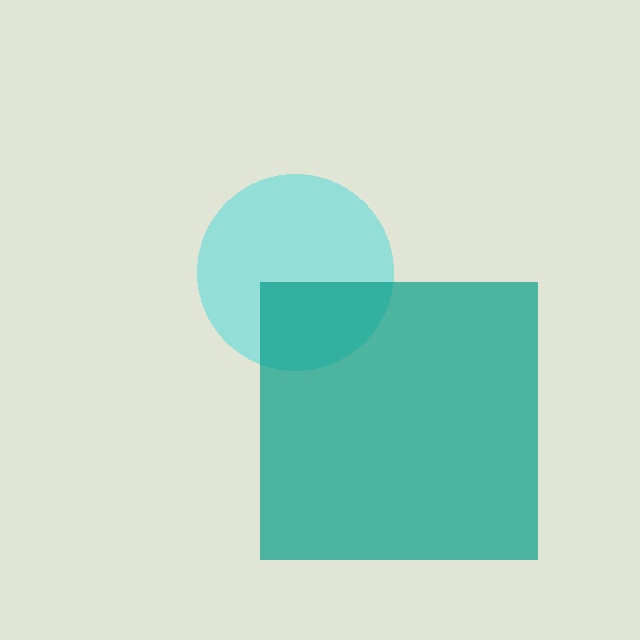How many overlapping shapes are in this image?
There are 2 overlapping shapes in the image.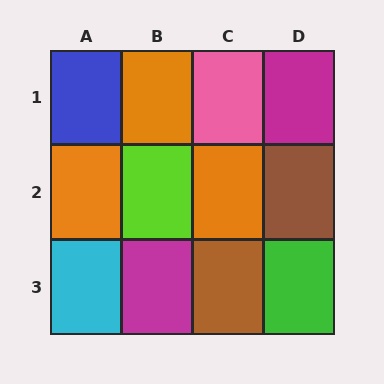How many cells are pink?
1 cell is pink.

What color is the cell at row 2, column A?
Orange.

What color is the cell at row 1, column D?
Magenta.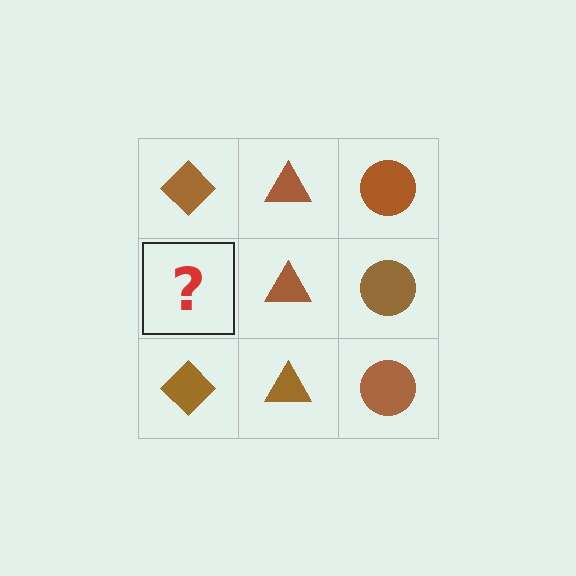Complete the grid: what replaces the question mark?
The question mark should be replaced with a brown diamond.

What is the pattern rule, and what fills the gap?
The rule is that each column has a consistent shape. The gap should be filled with a brown diamond.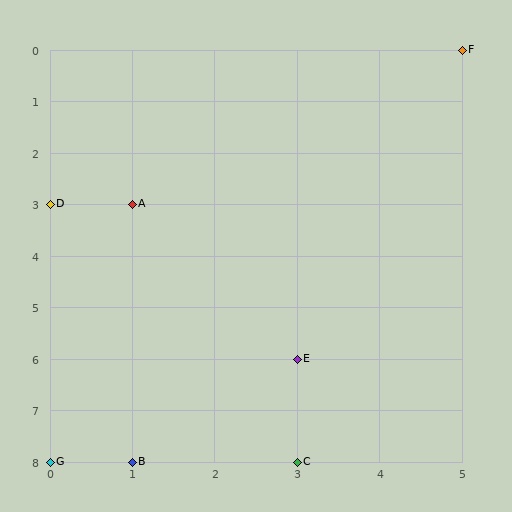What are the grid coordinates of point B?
Point B is at grid coordinates (1, 8).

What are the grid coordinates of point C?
Point C is at grid coordinates (3, 8).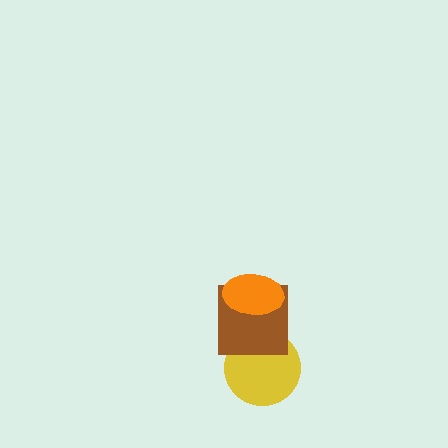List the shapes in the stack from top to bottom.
From top to bottom: the orange ellipse, the brown square, the yellow circle.